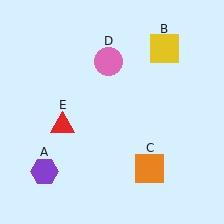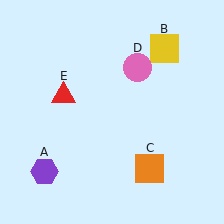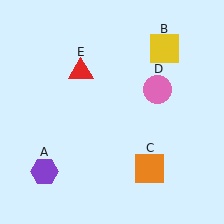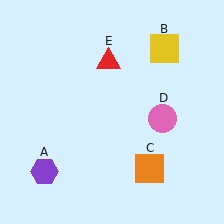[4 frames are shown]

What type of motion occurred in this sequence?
The pink circle (object D), red triangle (object E) rotated clockwise around the center of the scene.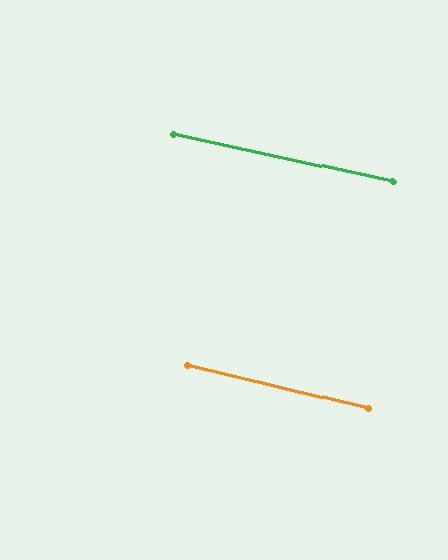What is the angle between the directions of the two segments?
Approximately 1 degree.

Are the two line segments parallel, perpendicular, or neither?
Parallel — their directions differ by only 1.4°.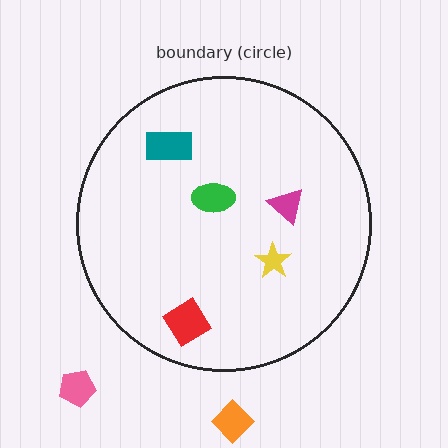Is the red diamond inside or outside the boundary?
Inside.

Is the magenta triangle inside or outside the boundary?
Inside.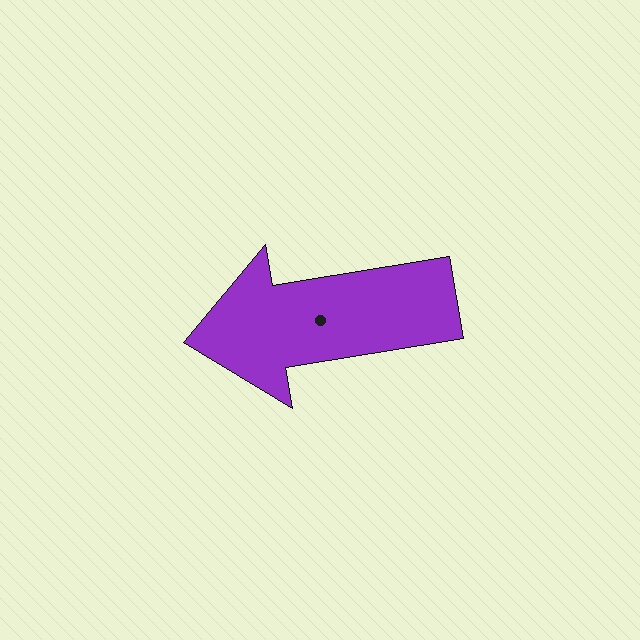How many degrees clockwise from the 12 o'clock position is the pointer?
Approximately 261 degrees.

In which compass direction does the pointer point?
West.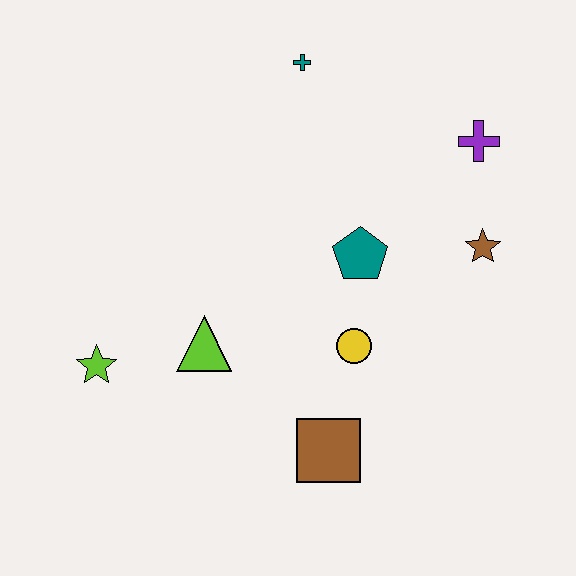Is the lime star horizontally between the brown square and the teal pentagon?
No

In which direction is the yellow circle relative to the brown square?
The yellow circle is above the brown square.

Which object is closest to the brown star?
The purple cross is closest to the brown star.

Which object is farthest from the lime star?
The purple cross is farthest from the lime star.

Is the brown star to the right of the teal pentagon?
Yes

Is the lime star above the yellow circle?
No